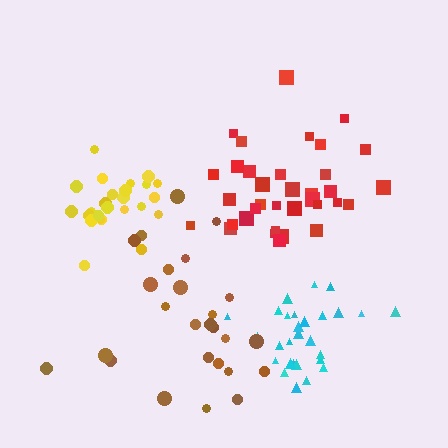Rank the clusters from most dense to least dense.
yellow, cyan, red, brown.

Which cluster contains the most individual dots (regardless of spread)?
Red (35).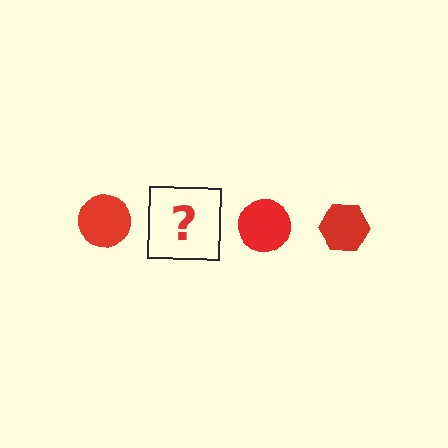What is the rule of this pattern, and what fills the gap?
The rule is that the pattern cycles through circle, hexagon shapes in red. The gap should be filled with a red hexagon.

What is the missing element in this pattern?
The missing element is a red hexagon.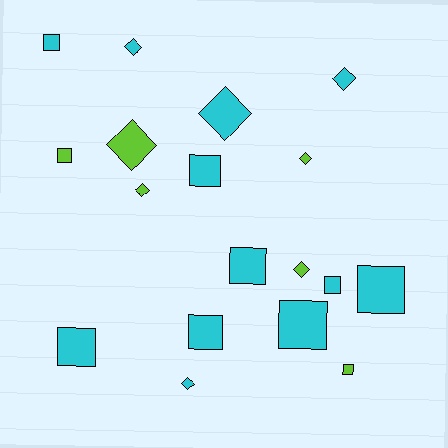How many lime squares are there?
There are 2 lime squares.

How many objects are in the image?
There are 18 objects.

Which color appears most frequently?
Cyan, with 12 objects.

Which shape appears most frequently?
Square, with 10 objects.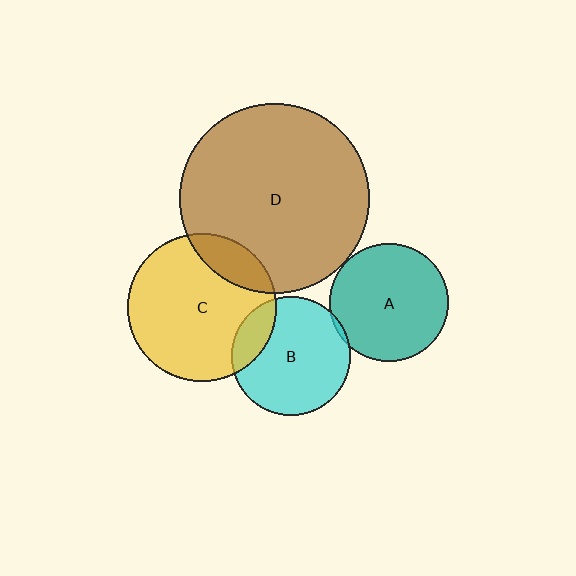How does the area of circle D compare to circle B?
Approximately 2.5 times.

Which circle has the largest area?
Circle D (brown).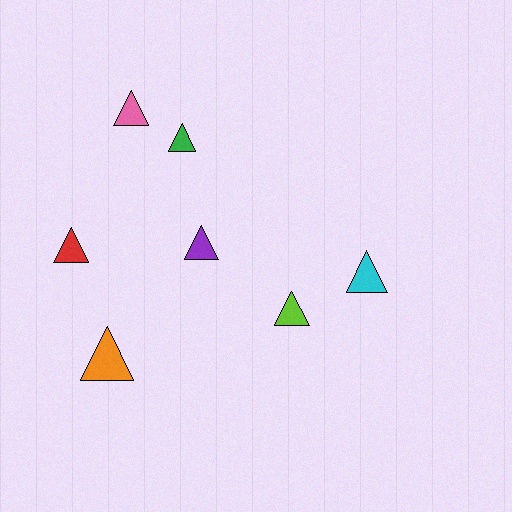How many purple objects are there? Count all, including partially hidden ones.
There is 1 purple object.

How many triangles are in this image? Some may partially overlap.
There are 7 triangles.